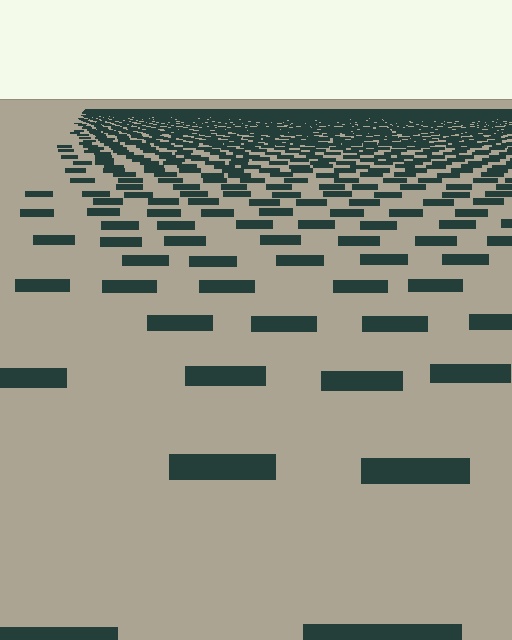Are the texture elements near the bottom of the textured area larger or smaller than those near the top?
Larger. Near the bottom, elements are closer to the viewer and appear at a bigger on-screen size.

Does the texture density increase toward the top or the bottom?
Density increases toward the top.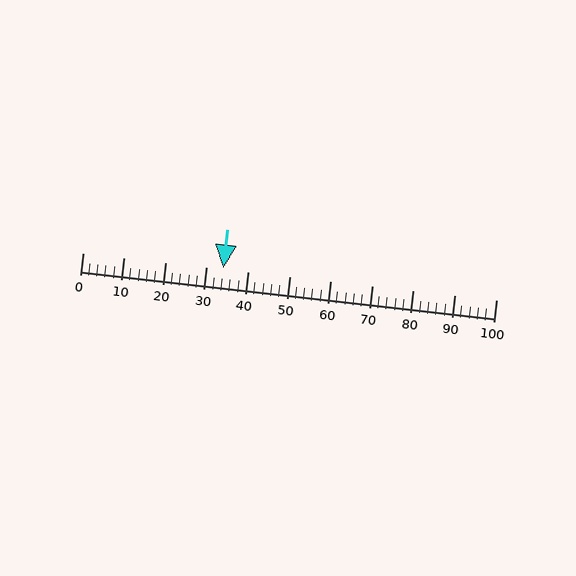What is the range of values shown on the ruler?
The ruler shows values from 0 to 100.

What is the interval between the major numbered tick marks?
The major tick marks are spaced 10 units apart.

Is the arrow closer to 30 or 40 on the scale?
The arrow is closer to 30.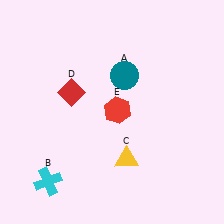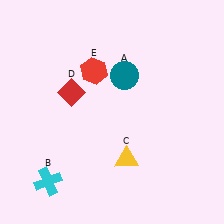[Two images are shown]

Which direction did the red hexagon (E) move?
The red hexagon (E) moved up.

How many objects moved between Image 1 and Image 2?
1 object moved between the two images.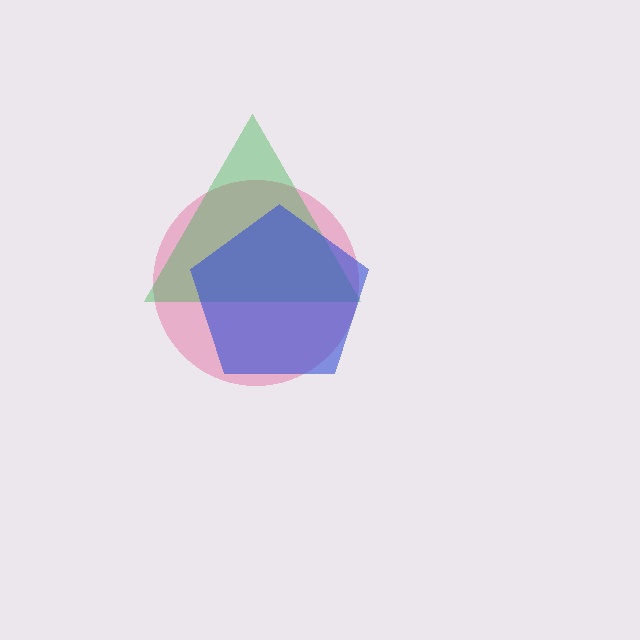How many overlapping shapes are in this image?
There are 3 overlapping shapes in the image.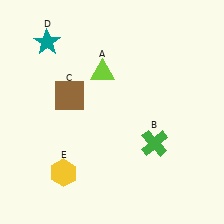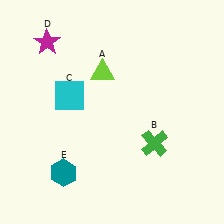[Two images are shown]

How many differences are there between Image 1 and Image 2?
There are 3 differences between the two images.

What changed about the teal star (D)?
In Image 1, D is teal. In Image 2, it changed to magenta.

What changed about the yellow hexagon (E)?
In Image 1, E is yellow. In Image 2, it changed to teal.